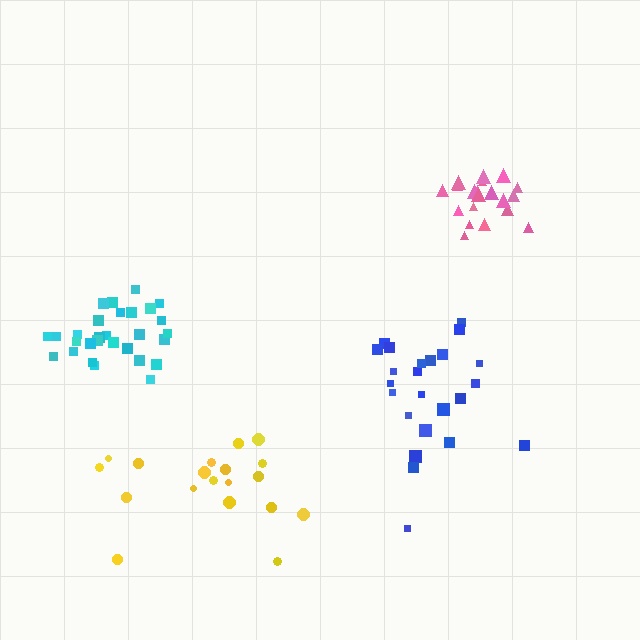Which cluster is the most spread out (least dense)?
Yellow.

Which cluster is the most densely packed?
Pink.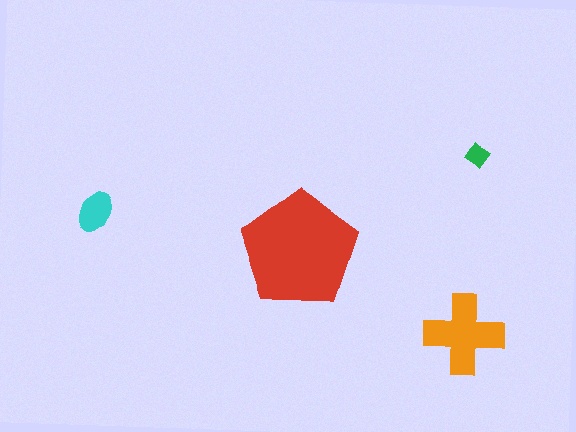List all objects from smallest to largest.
The green diamond, the cyan ellipse, the orange cross, the red pentagon.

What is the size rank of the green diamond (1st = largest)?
4th.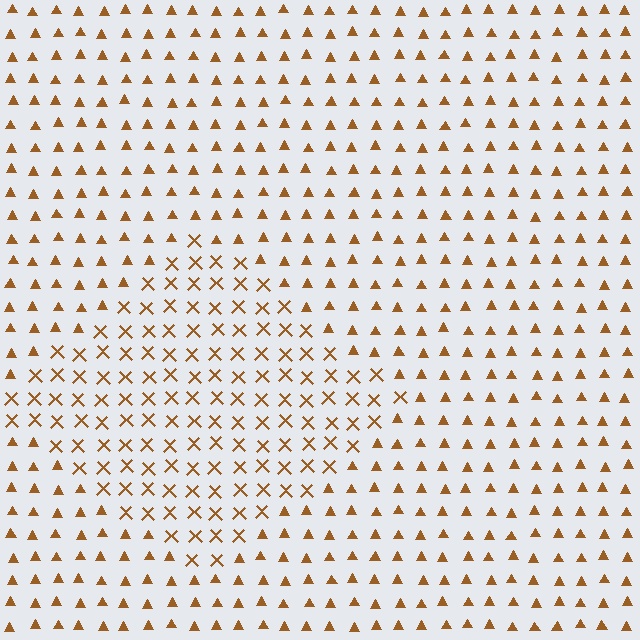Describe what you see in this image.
The image is filled with small brown elements arranged in a uniform grid. A diamond-shaped region contains X marks, while the surrounding area contains triangles. The boundary is defined purely by the change in element shape.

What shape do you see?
I see a diamond.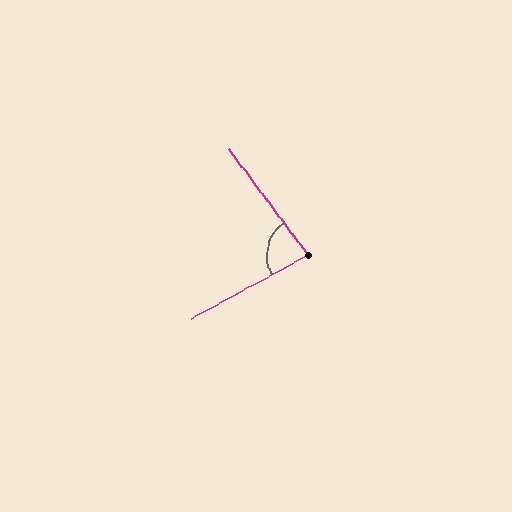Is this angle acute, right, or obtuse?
It is acute.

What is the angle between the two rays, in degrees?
Approximately 82 degrees.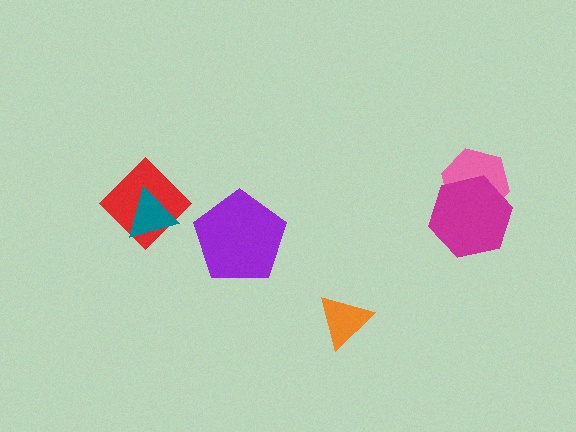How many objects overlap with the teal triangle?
1 object overlaps with the teal triangle.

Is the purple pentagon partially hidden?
No, no other shape covers it.